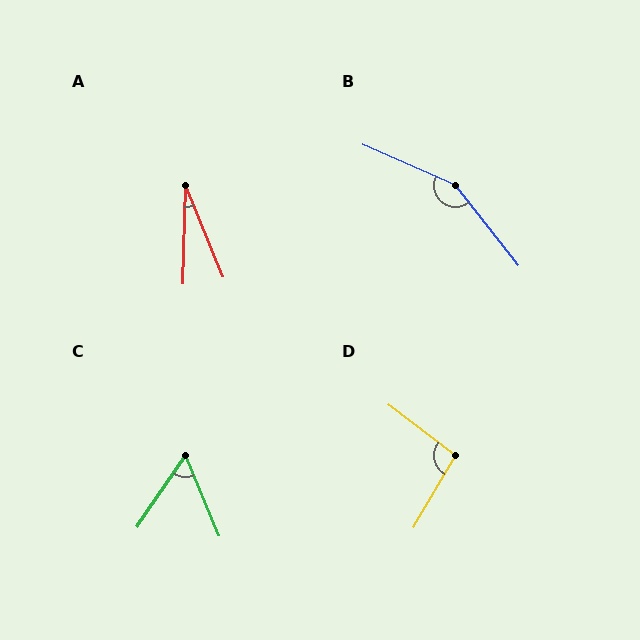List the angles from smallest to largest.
A (24°), C (57°), D (97°), B (152°).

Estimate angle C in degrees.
Approximately 57 degrees.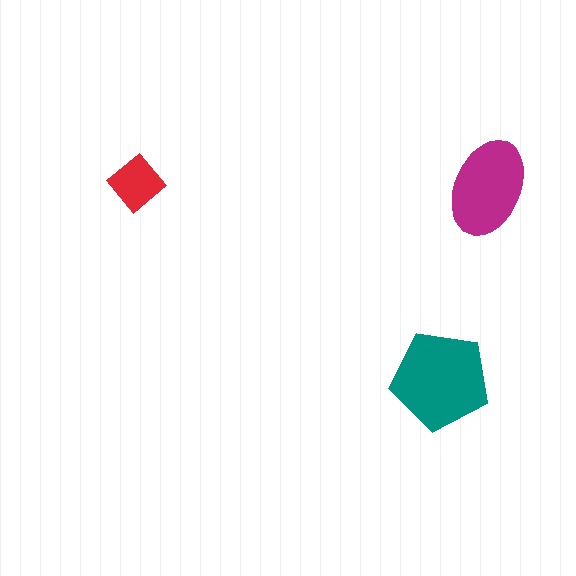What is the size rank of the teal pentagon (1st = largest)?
1st.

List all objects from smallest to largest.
The red diamond, the magenta ellipse, the teal pentagon.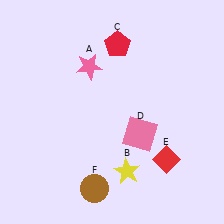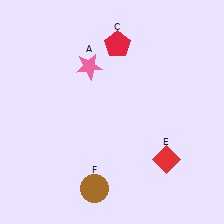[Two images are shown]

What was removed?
The yellow star (B), the pink square (D) were removed in Image 2.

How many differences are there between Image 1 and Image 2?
There are 2 differences between the two images.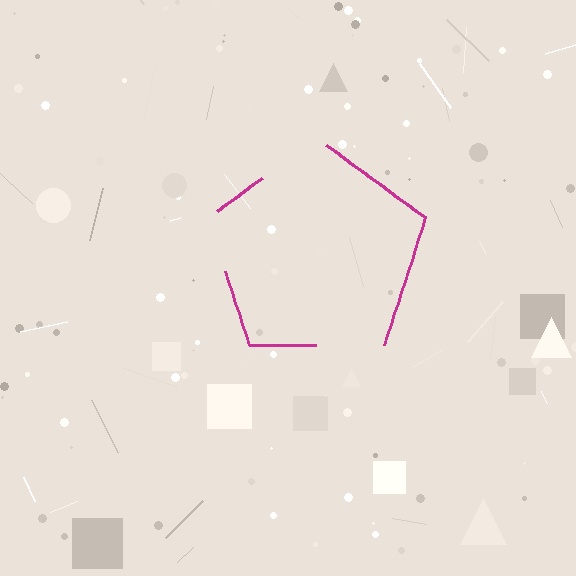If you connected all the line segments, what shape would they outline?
They would outline a pentagon.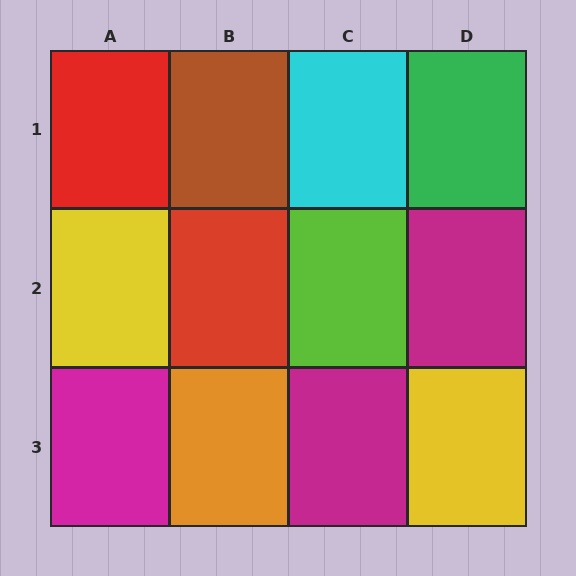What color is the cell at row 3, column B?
Orange.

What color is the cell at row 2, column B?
Red.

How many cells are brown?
1 cell is brown.